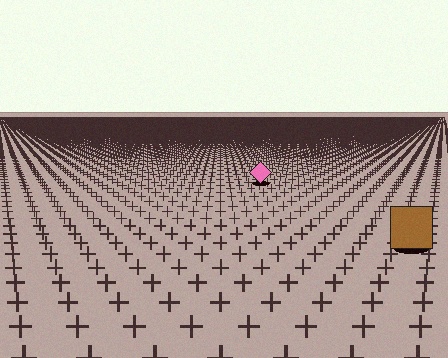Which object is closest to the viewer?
The brown square is closest. The texture marks near it are larger and more spread out.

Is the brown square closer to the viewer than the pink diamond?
Yes. The brown square is closer — you can tell from the texture gradient: the ground texture is coarser near it.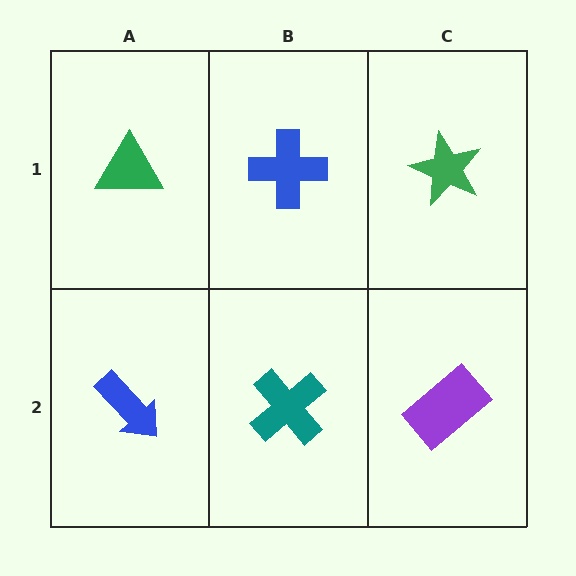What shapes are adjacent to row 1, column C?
A purple rectangle (row 2, column C), a blue cross (row 1, column B).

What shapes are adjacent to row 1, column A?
A blue arrow (row 2, column A), a blue cross (row 1, column B).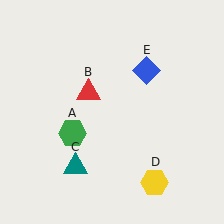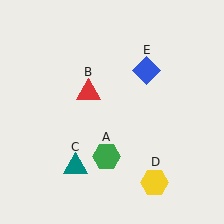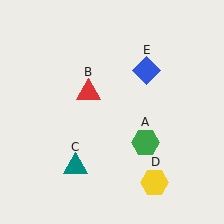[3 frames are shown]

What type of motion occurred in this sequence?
The green hexagon (object A) rotated counterclockwise around the center of the scene.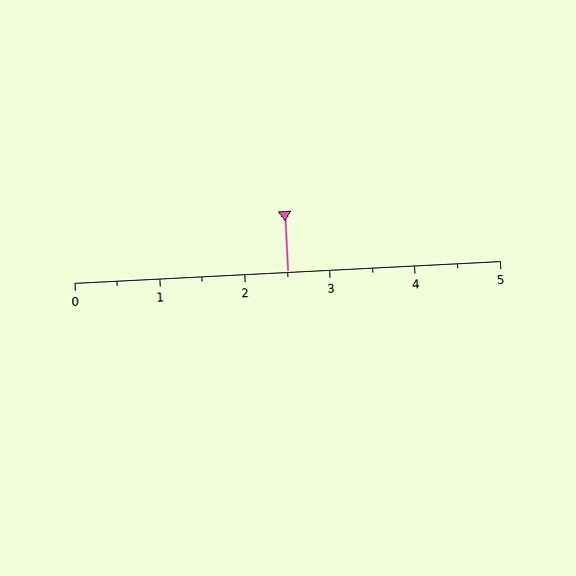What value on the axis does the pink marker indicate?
The marker indicates approximately 2.5.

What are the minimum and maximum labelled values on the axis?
The axis runs from 0 to 5.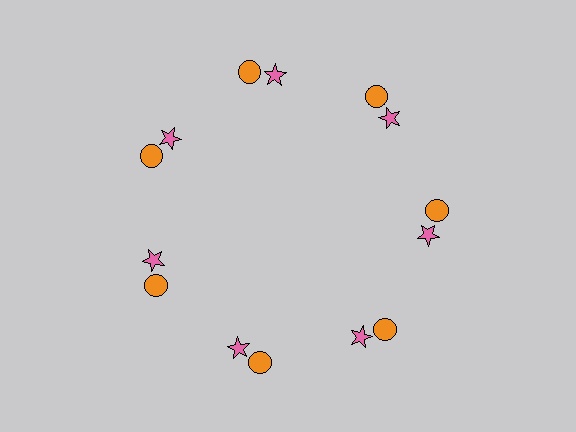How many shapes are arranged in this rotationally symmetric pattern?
There are 14 shapes, arranged in 7 groups of 2.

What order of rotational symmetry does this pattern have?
This pattern has 7-fold rotational symmetry.